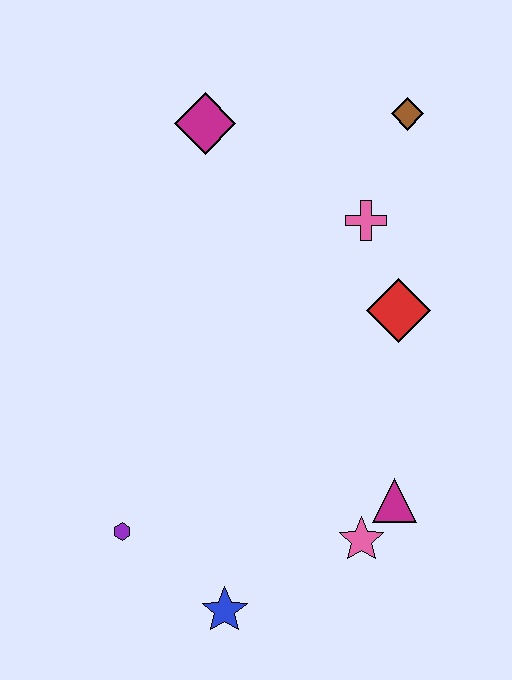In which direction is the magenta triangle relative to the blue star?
The magenta triangle is to the right of the blue star.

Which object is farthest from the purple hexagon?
The brown diamond is farthest from the purple hexagon.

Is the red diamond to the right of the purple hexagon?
Yes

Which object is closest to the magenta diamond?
The pink cross is closest to the magenta diamond.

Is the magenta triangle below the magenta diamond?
Yes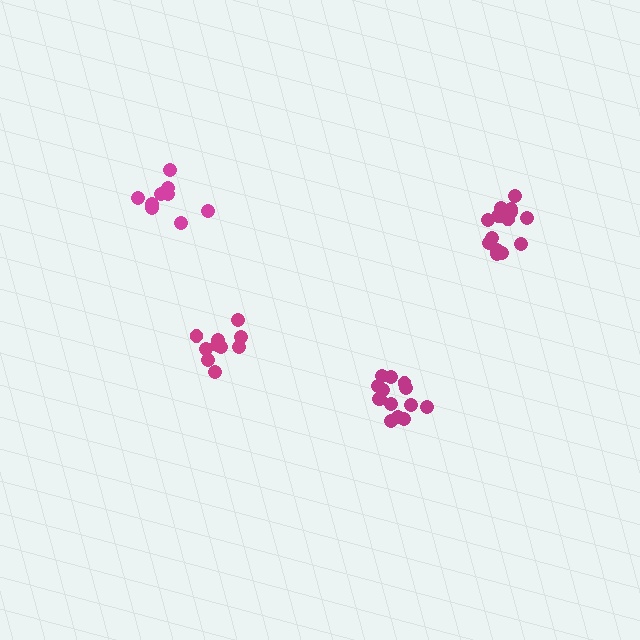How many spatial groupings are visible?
There are 4 spatial groupings.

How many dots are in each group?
Group 1: 10 dots, Group 2: 15 dots, Group 3: 9 dots, Group 4: 14 dots (48 total).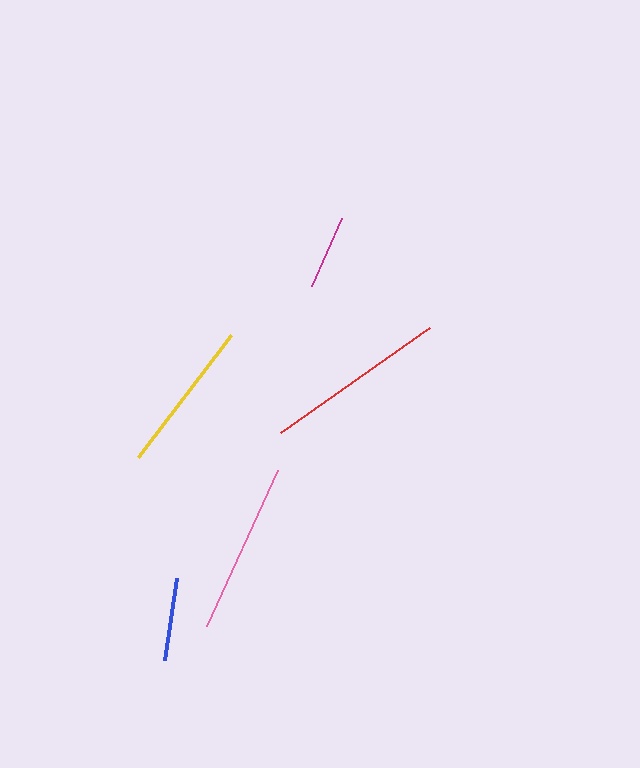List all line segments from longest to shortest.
From longest to shortest: red, pink, yellow, blue, magenta.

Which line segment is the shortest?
The magenta line is the shortest at approximately 74 pixels.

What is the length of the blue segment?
The blue segment is approximately 83 pixels long.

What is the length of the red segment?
The red segment is approximately 182 pixels long.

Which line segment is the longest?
The red line is the longest at approximately 182 pixels.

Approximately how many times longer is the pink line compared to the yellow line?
The pink line is approximately 1.1 times the length of the yellow line.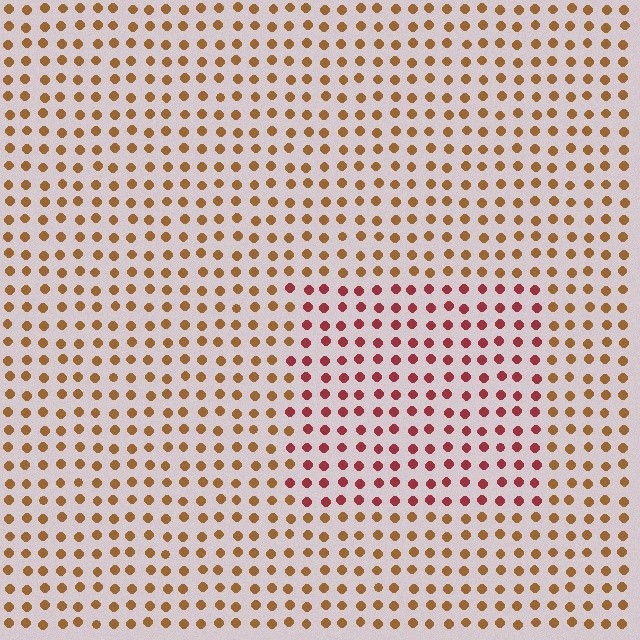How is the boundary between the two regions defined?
The boundary is defined purely by a slight shift in hue (about 38 degrees). Spacing, size, and orientation are identical on both sides.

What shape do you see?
I see a rectangle.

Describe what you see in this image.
The image is filled with small brown elements in a uniform arrangement. A rectangle-shaped region is visible where the elements are tinted to a slightly different hue, forming a subtle color boundary.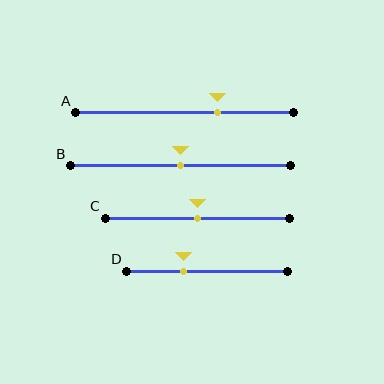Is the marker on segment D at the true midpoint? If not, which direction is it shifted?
No, the marker on segment D is shifted to the left by about 14% of the segment length.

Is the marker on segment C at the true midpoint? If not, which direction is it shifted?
Yes, the marker on segment C is at the true midpoint.